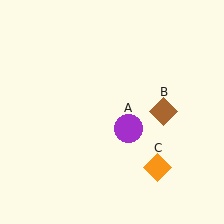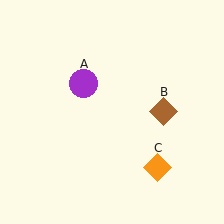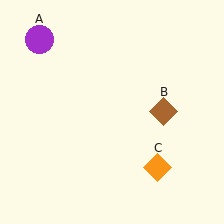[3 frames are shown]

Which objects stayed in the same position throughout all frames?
Brown diamond (object B) and orange diamond (object C) remained stationary.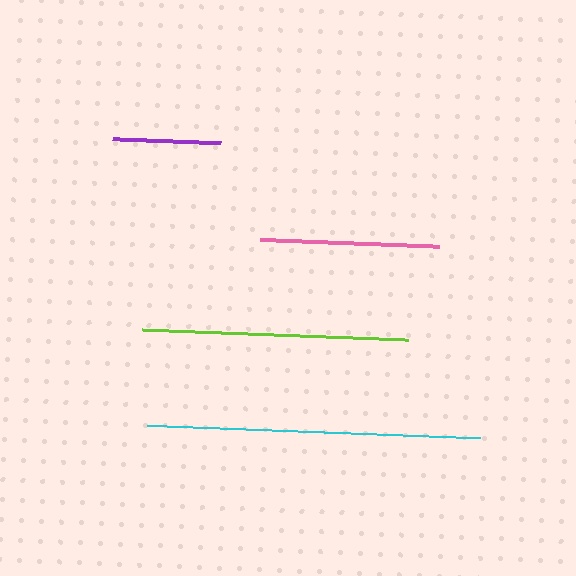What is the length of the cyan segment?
The cyan segment is approximately 334 pixels long.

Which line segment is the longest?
The cyan line is the longest at approximately 334 pixels.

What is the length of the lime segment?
The lime segment is approximately 266 pixels long.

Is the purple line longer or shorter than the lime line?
The lime line is longer than the purple line.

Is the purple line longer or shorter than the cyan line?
The cyan line is longer than the purple line.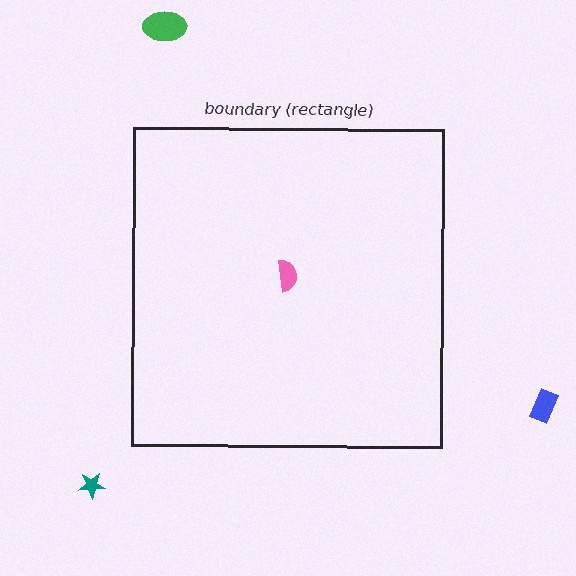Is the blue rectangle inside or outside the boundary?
Outside.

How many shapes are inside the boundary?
1 inside, 3 outside.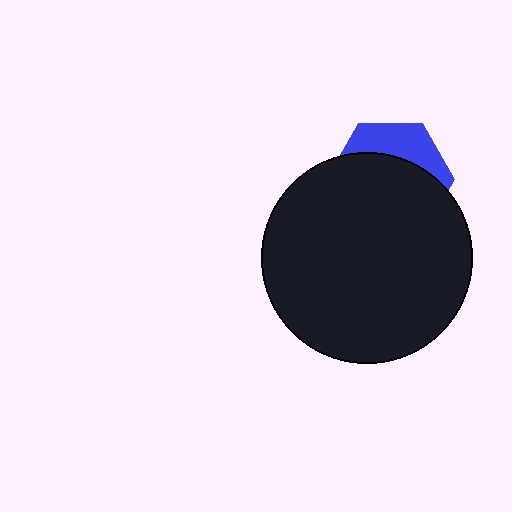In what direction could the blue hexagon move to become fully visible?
The blue hexagon could move up. That would shift it out from behind the black circle entirely.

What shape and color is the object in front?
The object in front is a black circle.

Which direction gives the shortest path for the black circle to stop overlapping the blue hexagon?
Moving down gives the shortest separation.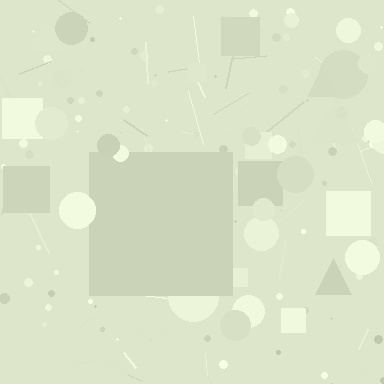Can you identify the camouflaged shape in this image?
The camouflaged shape is a square.